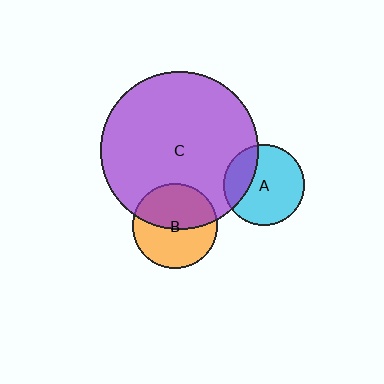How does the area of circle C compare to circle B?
Approximately 3.4 times.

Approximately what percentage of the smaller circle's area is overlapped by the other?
Approximately 25%.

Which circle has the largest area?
Circle C (purple).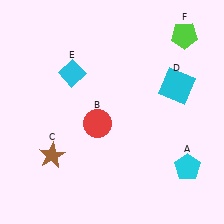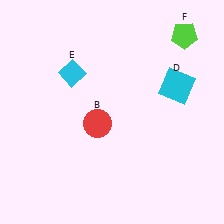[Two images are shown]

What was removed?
The brown star (C), the cyan pentagon (A) were removed in Image 2.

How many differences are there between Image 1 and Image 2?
There are 2 differences between the two images.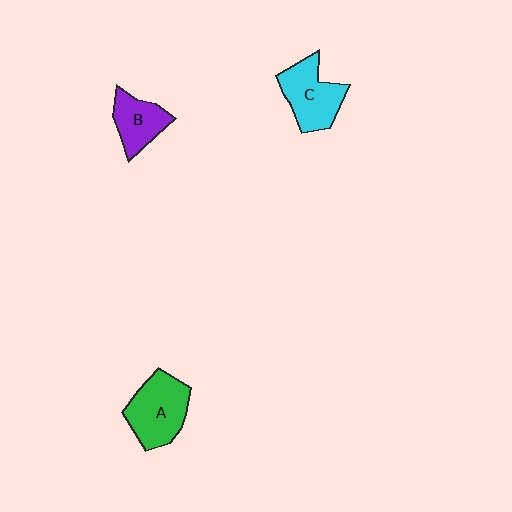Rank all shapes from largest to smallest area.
From largest to smallest: A (green), C (cyan), B (purple).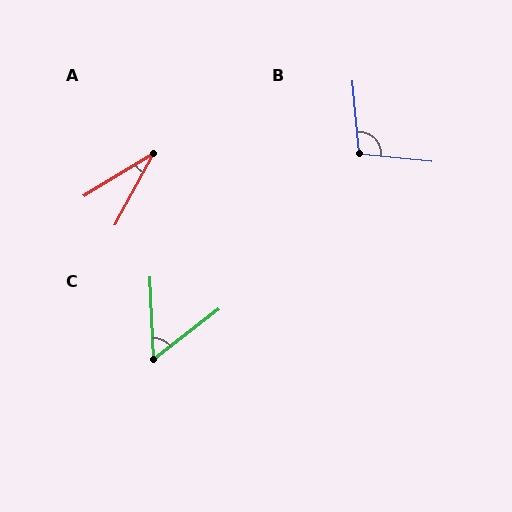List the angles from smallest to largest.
A (30°), C (55°), B (101°).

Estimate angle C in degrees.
Approximately 55 degrees.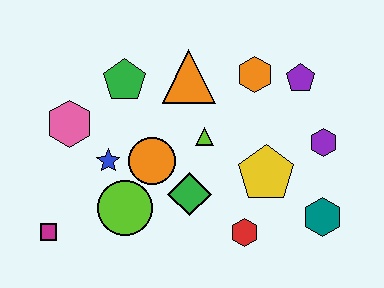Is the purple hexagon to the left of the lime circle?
No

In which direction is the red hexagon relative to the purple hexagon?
The red hexagon is below the purple hexagon.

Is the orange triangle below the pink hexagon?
No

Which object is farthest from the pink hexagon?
The teal hexagon is farthest from the pink hexagon.